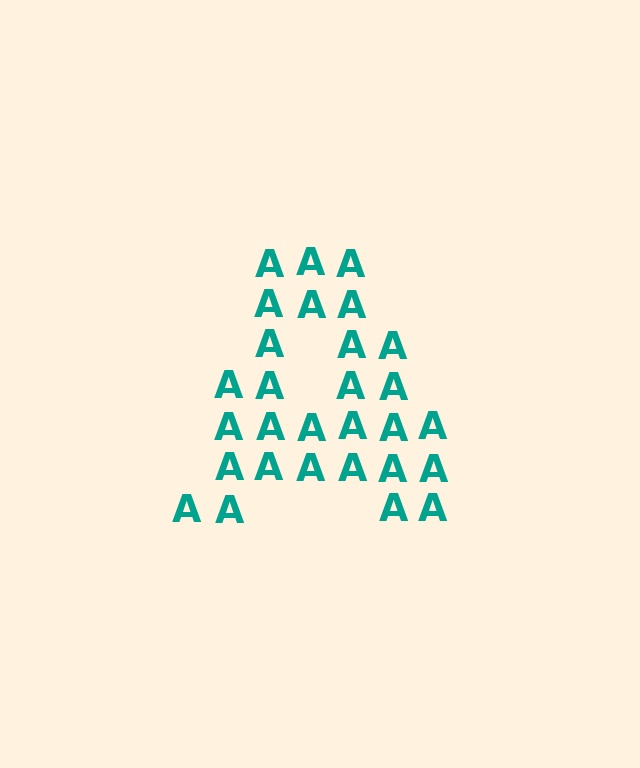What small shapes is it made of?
It is made of small letter A's.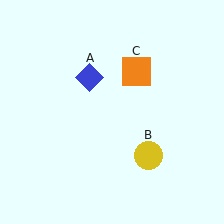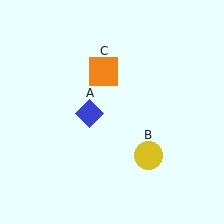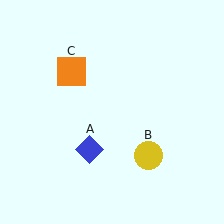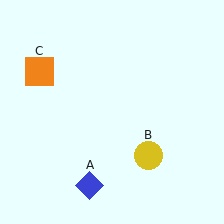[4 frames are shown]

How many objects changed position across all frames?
2 objects changed position: blue diamond (object A), orange square (object C).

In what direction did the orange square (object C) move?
The orange square (object C) moved left.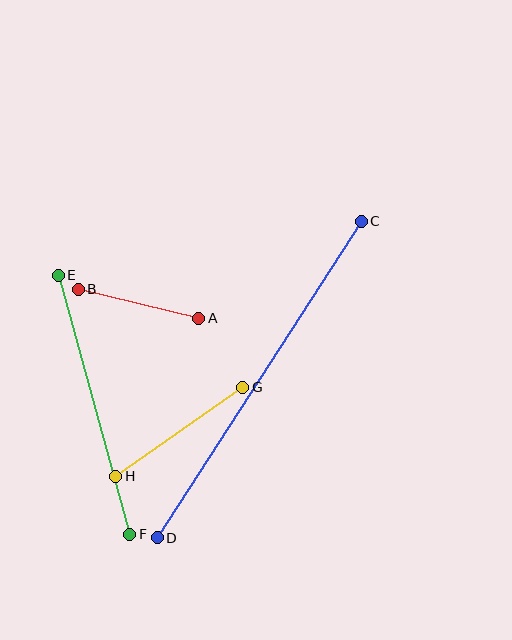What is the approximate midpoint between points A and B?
The midpoint is at approximately (138, 304) pixels.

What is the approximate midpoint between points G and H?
The midpoint is at approximately (179, 432) pixels.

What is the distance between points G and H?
The distance is approximately 155 pixels.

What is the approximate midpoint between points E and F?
The midpoint is at approximately (94, 405) pixels.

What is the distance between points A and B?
The distance is approximately 124 pixels.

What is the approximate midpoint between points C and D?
The midpoint is at approximately (259, 380) pixels.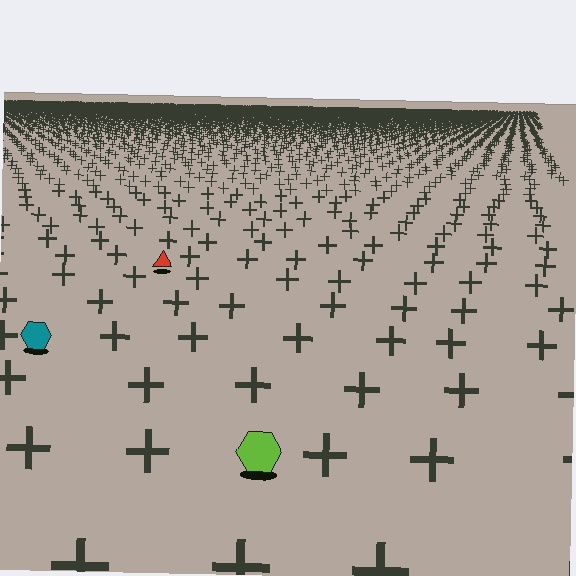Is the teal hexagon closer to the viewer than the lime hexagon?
No. The lime hexagon is closer — you can tell from the texture gradient: the ground texture is coarser near it.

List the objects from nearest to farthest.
From nearest to farthest: the lime hexagon, the teal hexagon, the red triangle.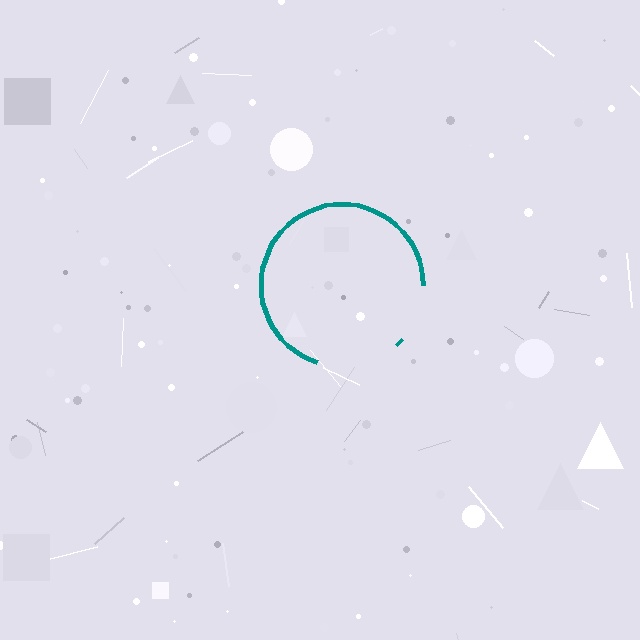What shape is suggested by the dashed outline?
The dashed outline suggests a circle.